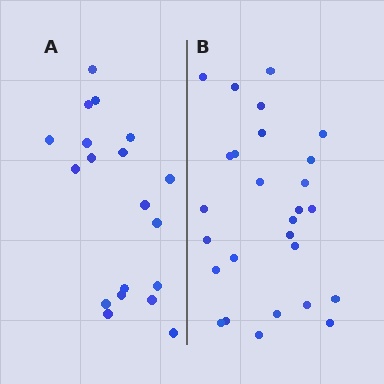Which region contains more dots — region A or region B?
Region B (the right region) has more dots.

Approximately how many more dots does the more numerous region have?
Region B has roughly 8 or so more dots than region A.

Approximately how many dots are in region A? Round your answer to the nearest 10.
About 20 dots. (The exact count is 19, which rounds to 20.)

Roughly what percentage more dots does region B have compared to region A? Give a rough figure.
About 40% more.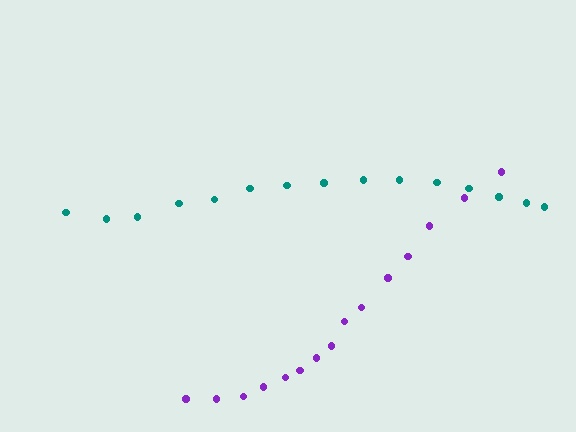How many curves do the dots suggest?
There are 2 distinct paths.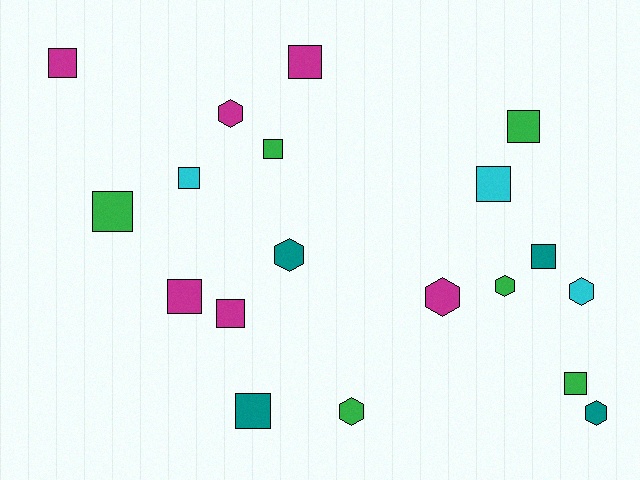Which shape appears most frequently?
Square, with 12 objects.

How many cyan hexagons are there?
There is 1 cyan hexagon.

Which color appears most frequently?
Green, with 6 objects.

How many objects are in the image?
There are 19 objects.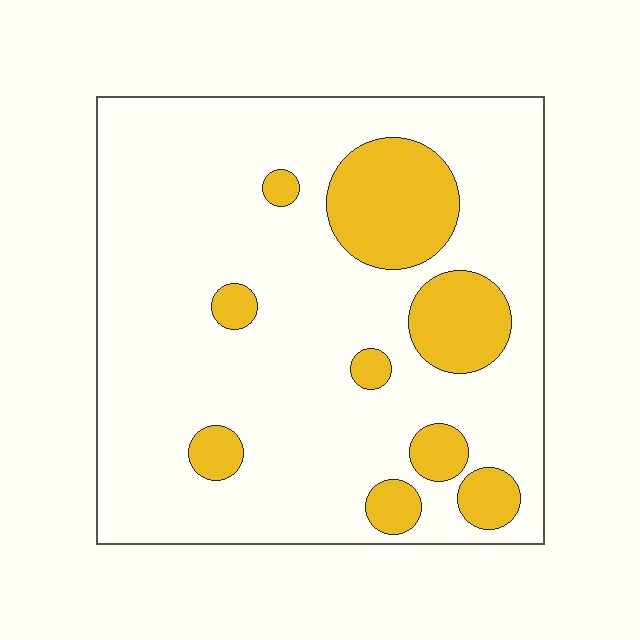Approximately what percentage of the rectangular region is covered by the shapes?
Approximately 20%.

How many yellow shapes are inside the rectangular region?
9.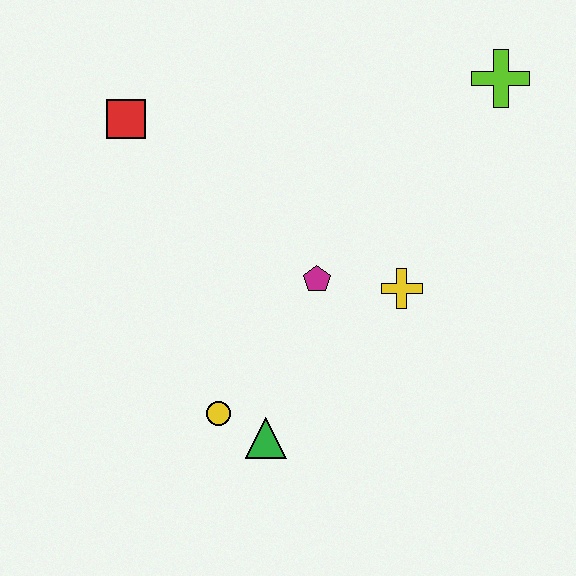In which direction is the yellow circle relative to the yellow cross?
The yellow circle is to the left of the yellow cross.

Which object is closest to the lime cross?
The yellow cross is closest to the lime cross.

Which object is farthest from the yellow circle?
The lime cross is farthest from the yellow circle.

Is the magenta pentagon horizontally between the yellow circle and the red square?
No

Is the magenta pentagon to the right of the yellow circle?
Yes